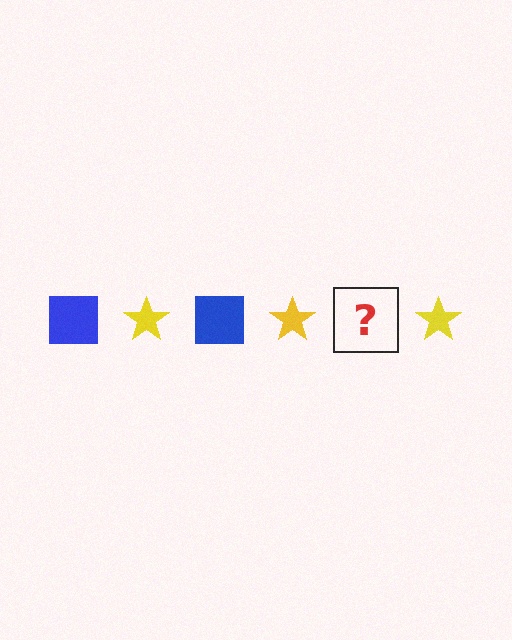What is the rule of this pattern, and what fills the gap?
The rule is that the pattern alternates between blue square and yellow star. The gap should be filled with a blue square.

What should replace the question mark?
The question mark should be replaced with a blue square.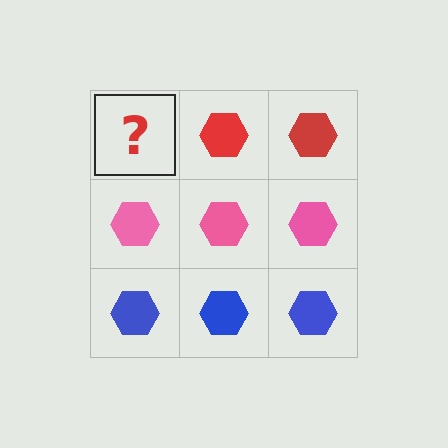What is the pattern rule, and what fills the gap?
The rule is that each row has a consistent color. The gap should be filled with a red hexagon.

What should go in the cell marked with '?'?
The missing cell should contain a red hexagon.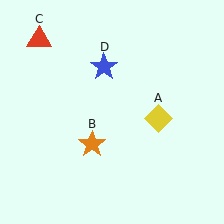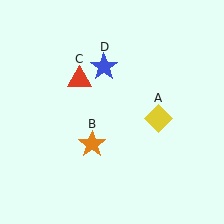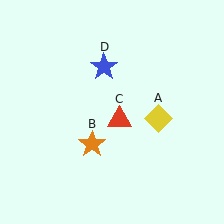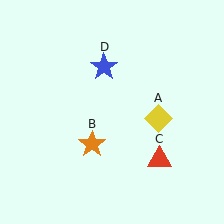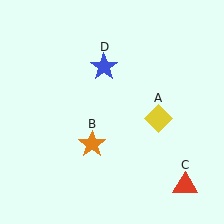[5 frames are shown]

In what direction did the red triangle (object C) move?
The red triangle (object C) moved down and to the right.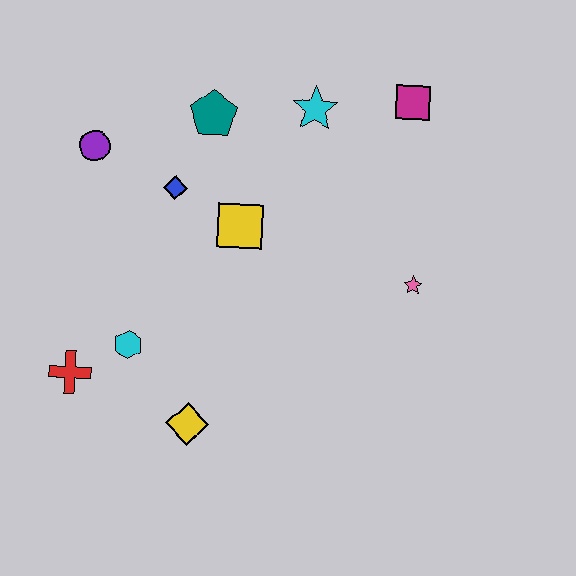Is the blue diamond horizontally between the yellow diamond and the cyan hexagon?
Yes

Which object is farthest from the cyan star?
The red cross is farthest from the cyan star.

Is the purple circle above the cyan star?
No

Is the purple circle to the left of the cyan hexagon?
Yes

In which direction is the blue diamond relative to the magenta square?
The blue diamond is to the left of the magenta square.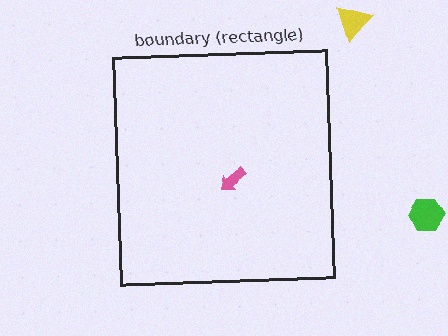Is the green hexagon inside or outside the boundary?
Outside.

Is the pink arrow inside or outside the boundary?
Inside.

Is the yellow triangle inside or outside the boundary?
Outside.